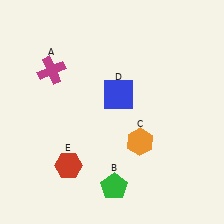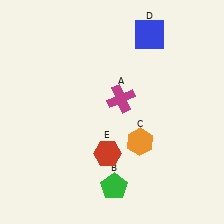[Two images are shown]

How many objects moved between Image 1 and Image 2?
3 objects moved between the two images.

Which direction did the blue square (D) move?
The blue square (D) moved up.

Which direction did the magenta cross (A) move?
The magenta cross (A) moved right.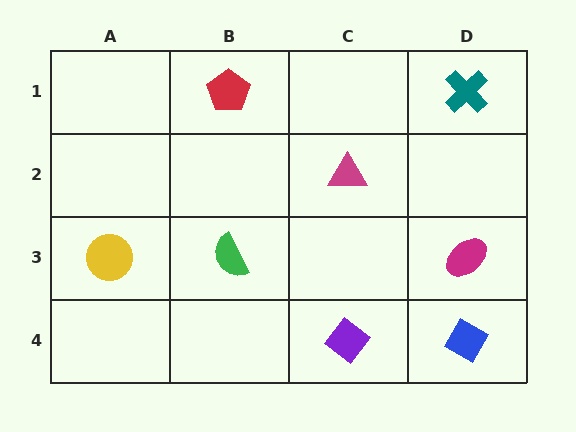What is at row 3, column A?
A yellow circle.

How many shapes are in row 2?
1 shape.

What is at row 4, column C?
A purple diamond.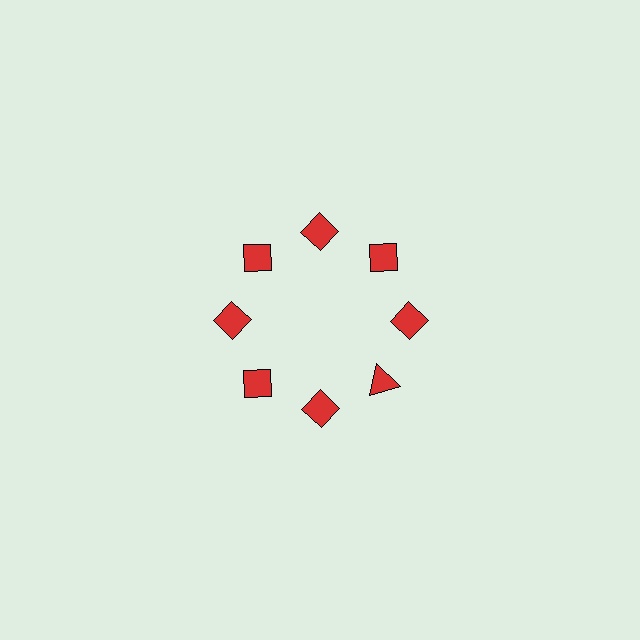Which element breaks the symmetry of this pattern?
The red triangle at roughly the 4 o'clock position breaks the symmetry. All other shapes are red diamonds.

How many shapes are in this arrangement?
There are 8 shapes arranged in a ring pattern.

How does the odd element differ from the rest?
It has a different shape: triangle instead of diamond.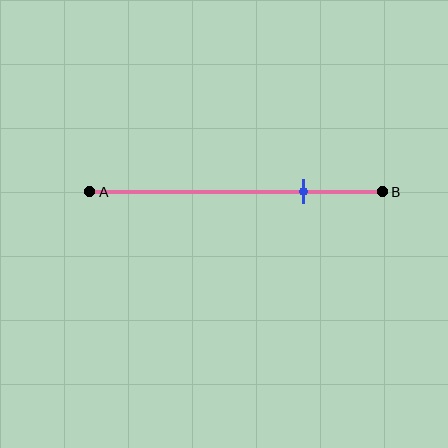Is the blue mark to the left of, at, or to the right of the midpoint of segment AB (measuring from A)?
The blue mark is to the right of the midpoint of segment AB.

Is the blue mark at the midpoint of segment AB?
No, the mark is at about 75% from A, not at the 50% midpoint.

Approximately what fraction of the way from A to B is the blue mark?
The blue mark is approximately 75% of the way from A to B.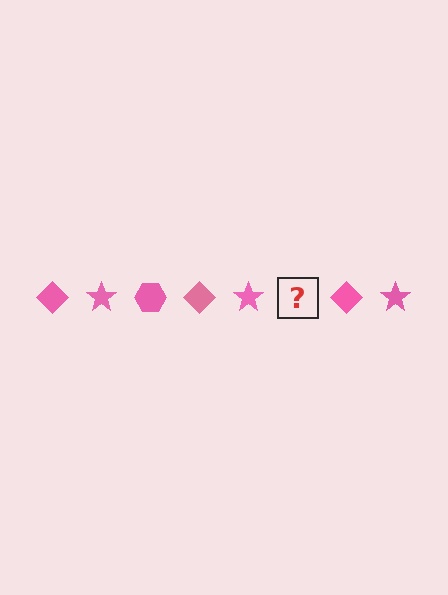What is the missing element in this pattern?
The missing element is a pink hexagon.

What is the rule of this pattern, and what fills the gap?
The rule is that the pattern cycles through diamond, star, hexagon shapes in pink. The gap should be filled with a pink hexagon.